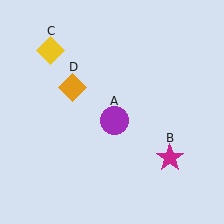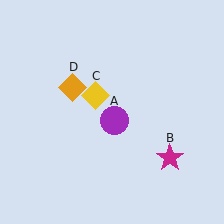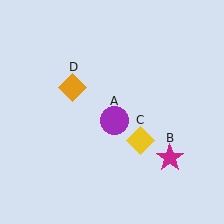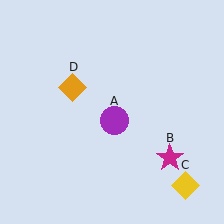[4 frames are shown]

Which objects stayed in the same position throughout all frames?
Purple circle (object A) and magenta star (object B) and orange diamond (object D) remained stationary.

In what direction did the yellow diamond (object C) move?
The yellow diamond (object C) moved down and to the right.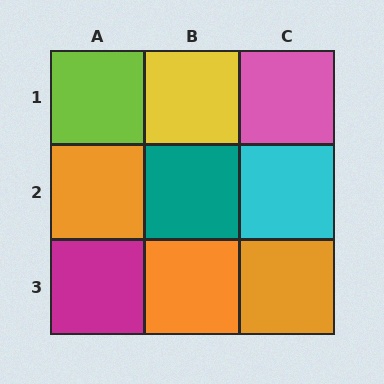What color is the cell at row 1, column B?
Yellow.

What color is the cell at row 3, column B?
Orange.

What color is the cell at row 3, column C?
Orange.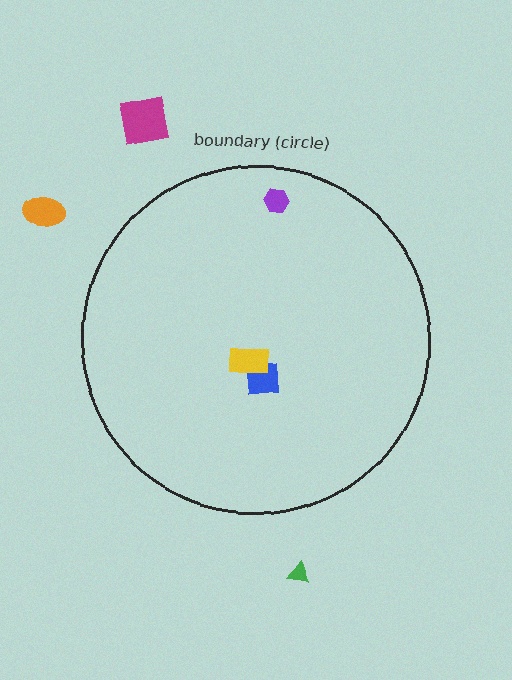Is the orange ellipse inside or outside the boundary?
Outside.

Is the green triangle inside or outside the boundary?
Outside.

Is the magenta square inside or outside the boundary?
Outside.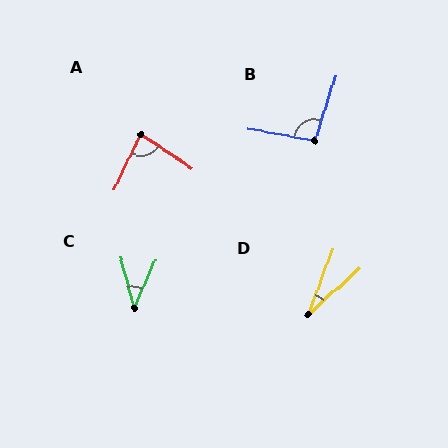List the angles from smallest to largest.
D (27°), C (40°), A (82°), B (97°).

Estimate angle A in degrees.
Approximately 82 degrees.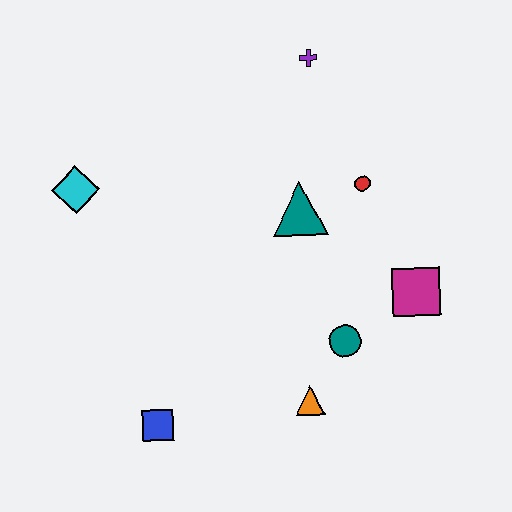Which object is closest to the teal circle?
The orange triangle is closest to the teal circle.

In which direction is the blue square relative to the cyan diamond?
The blue square is below the cyan diamond.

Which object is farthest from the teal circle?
The cyan diamond is farthest from the teal circle.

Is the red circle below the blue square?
No